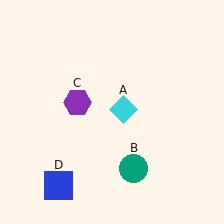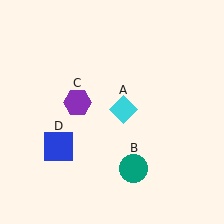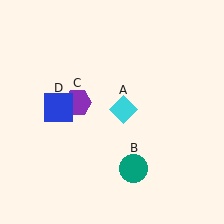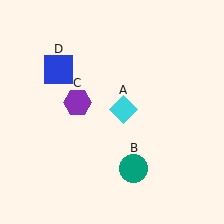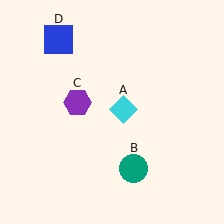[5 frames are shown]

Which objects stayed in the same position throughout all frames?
Cyan diamond (object A) and teal circle (object B) and purple hexagon (object C) remained stationary.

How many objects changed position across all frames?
1 object changed position: blue square (object D).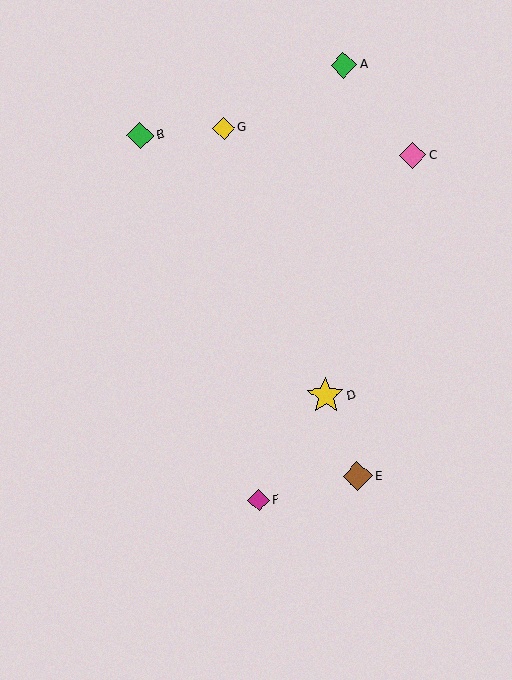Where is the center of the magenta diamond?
The center of the magenta diamond is at (259, 500).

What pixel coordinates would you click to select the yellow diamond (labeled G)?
Click at (224, 128) to select the yellow diamond G.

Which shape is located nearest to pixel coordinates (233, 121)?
The yellow diamond (labeled G) at (224, 128) is nearest to that location.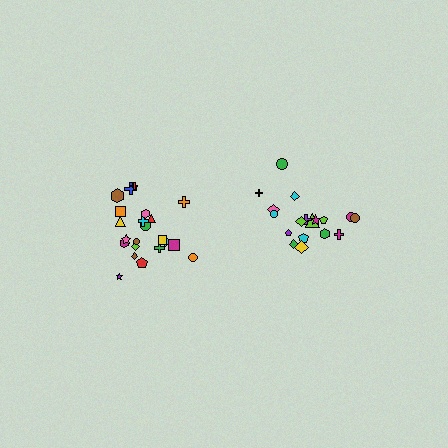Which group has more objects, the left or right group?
The left group.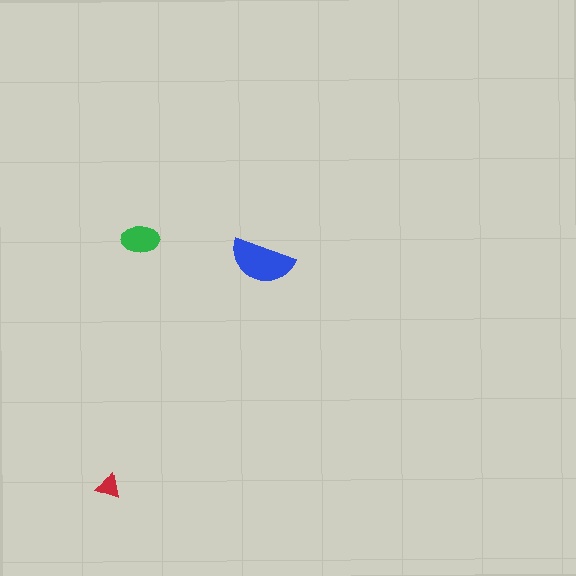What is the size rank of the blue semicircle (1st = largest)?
1st.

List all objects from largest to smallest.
The blue semicircle, the green ellipse, the red triangle.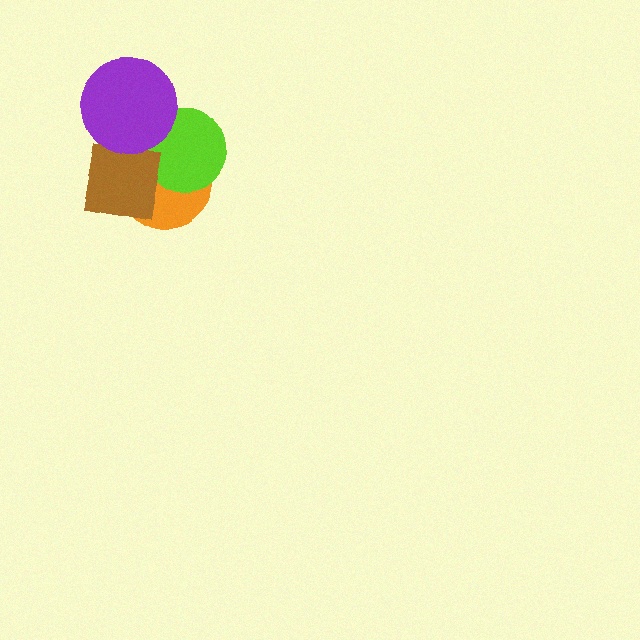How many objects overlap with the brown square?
3 objects overlap with the brown square.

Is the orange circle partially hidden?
Yes, it is partially covered by another shape.